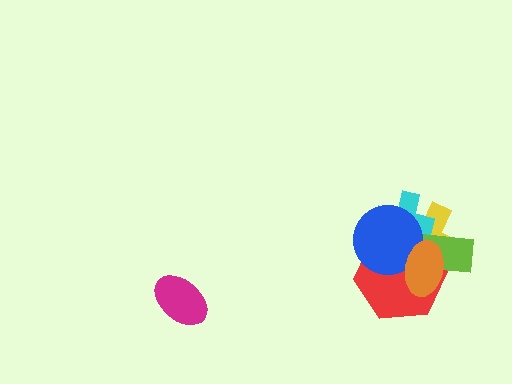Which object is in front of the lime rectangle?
The orange ellipse is in front of the lime rectangle.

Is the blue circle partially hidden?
Yes, it is partially covered by another shape.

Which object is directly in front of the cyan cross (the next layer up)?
The red hexagon is directly in front of the cyan cross.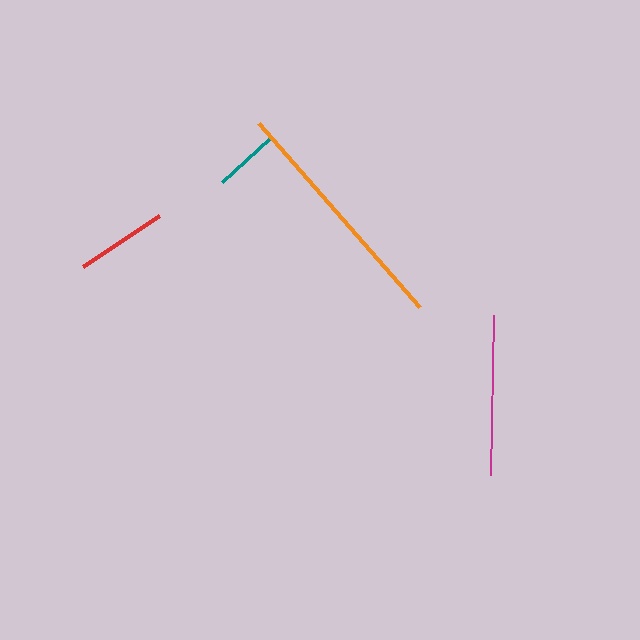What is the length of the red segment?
The red segment is approximately 92 pixels long.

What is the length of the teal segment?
The teal segment is approximately 65 pixels long.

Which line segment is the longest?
The orange line is the longest at approximately 245 pixels.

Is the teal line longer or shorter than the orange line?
The orange line is longer than the teal line.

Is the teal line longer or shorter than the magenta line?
The magenta line is longer than the teal line.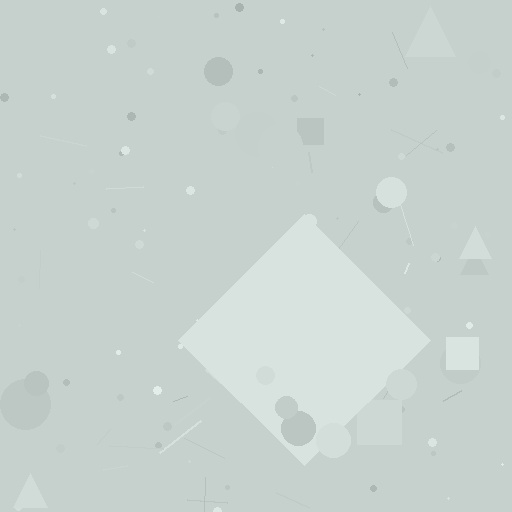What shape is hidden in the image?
A diamond is hidden in the image.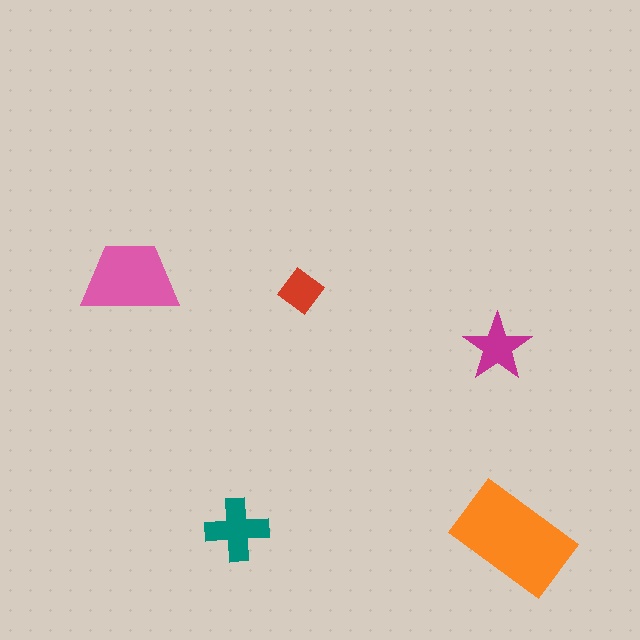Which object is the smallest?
The red diamond.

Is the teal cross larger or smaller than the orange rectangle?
Smaller.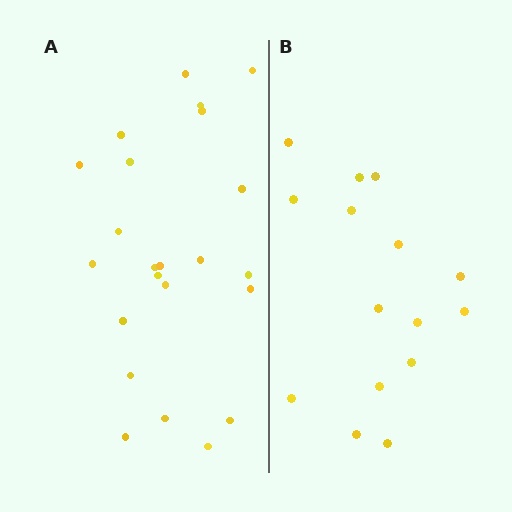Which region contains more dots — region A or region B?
Region A (the left region) has more dots.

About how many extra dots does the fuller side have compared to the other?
Region A has roughly 8 or so more dots than region B.